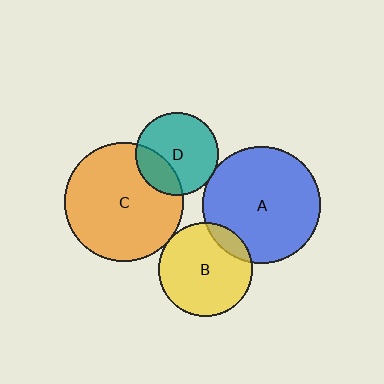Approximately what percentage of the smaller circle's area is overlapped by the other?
Approximately 10%.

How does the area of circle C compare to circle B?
Approximately 1.6 times.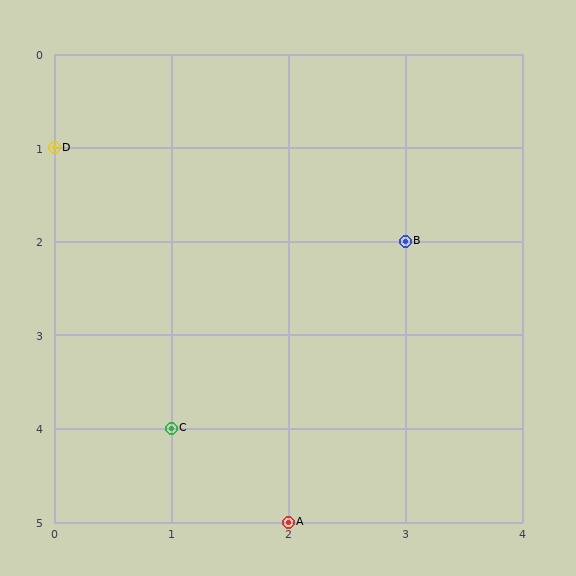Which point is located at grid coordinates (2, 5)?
Point A is at (2, 5).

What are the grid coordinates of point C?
Point C is at grid coordinates (1, 4).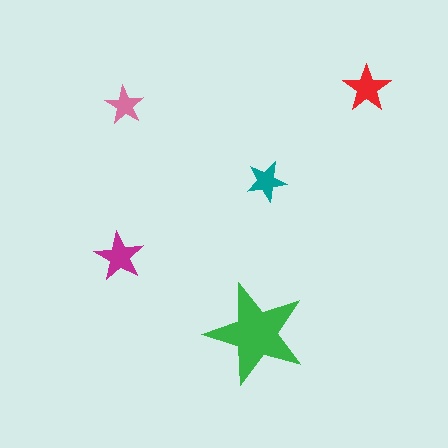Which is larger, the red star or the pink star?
The red one.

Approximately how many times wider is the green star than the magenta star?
About 2 times wider.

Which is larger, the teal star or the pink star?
The teal one.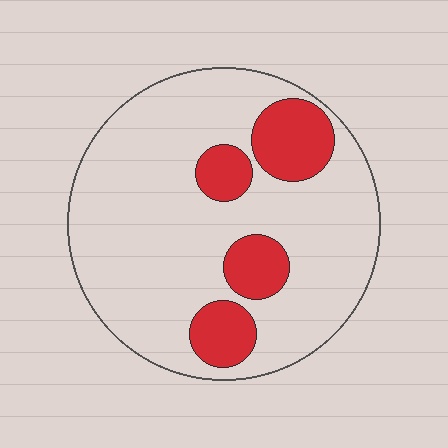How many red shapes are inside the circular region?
4.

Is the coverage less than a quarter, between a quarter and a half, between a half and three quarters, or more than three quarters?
Less than a quarter.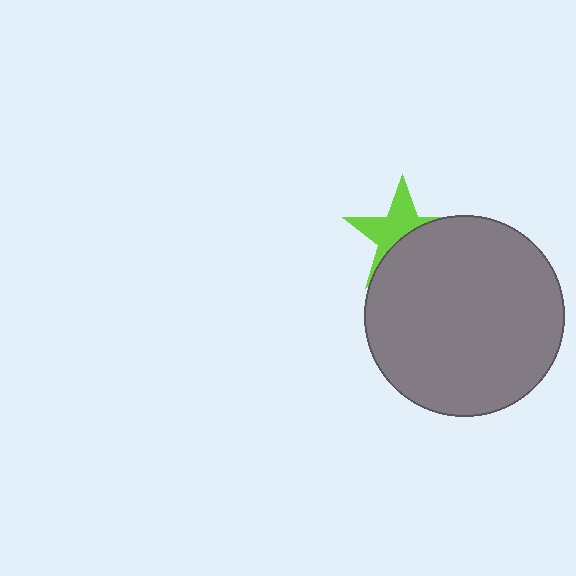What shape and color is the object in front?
The object in front is a gray circle.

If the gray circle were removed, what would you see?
You would see the complete lime star.